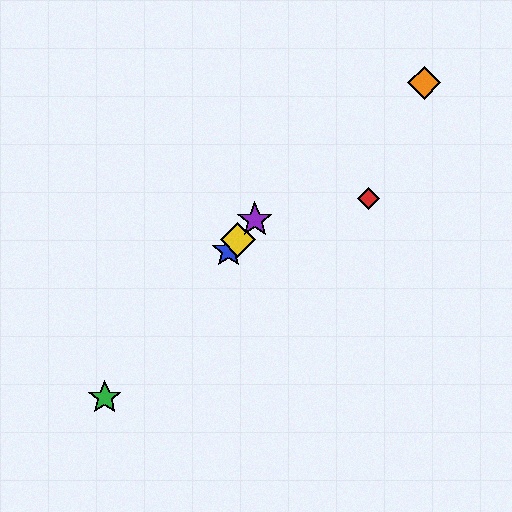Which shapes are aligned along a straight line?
The blue star, the green star, the yellow diamond, the purple star are aligned along a straight line.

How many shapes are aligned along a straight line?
4 shapes (the blue star, the green star, the yellow diamond, the purple star) are aligned along a straight line.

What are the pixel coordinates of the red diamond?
The red diamond is at (369, 199).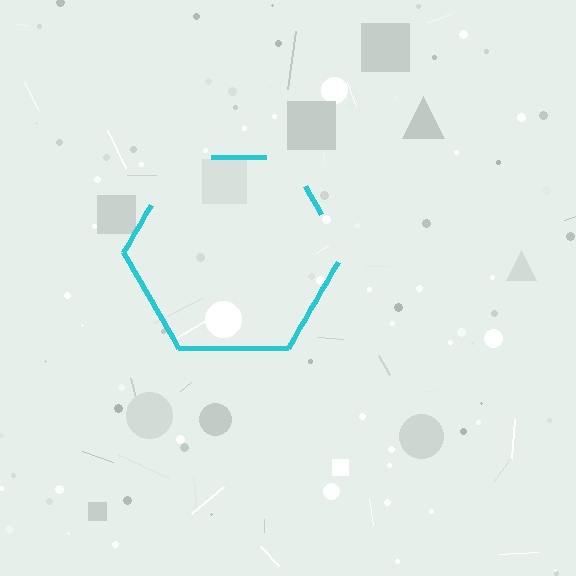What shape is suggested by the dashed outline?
The dashed outline suggests a hexagon.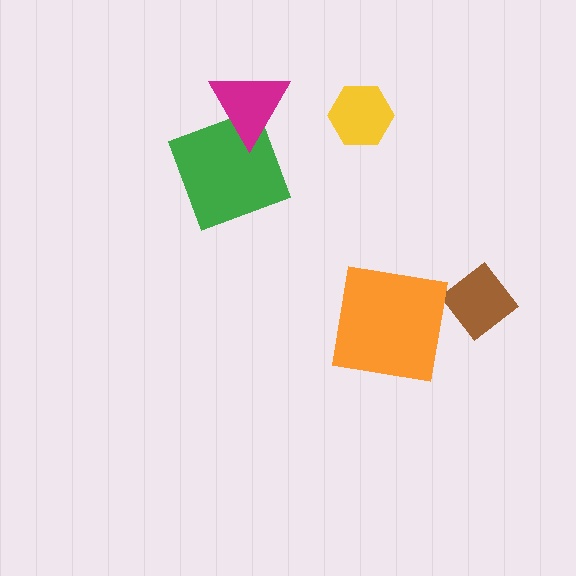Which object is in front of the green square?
The magenta triangle is in front of the green square.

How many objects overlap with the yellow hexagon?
0 objects overlap with the yellow hexagon.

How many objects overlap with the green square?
1 object overlaps with the green square.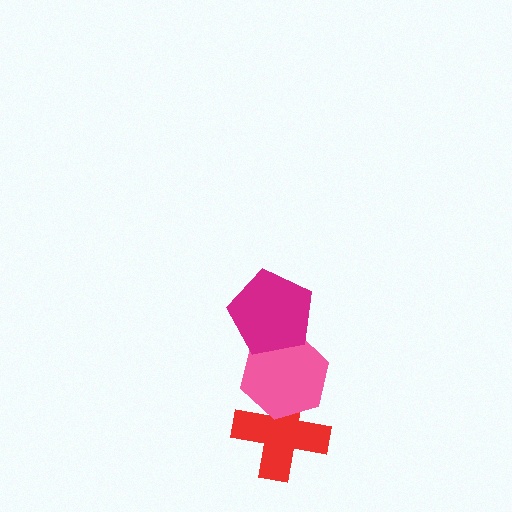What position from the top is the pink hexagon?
The pink hexagon is 2nd from the top.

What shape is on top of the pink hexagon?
The magenta pentagon is on top of the pink hexagon.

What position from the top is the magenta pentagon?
The magenta pentagon is 1st from the top.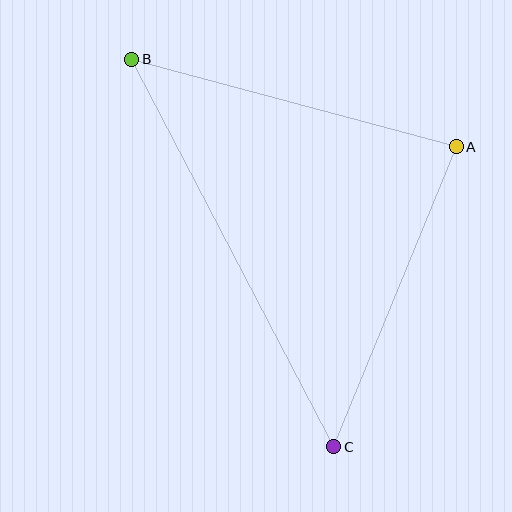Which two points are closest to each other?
Points A and C are closest to each other.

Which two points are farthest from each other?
Points B and C are farthest from each other.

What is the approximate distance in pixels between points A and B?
The distance between A and B is approximately 336 pixels.